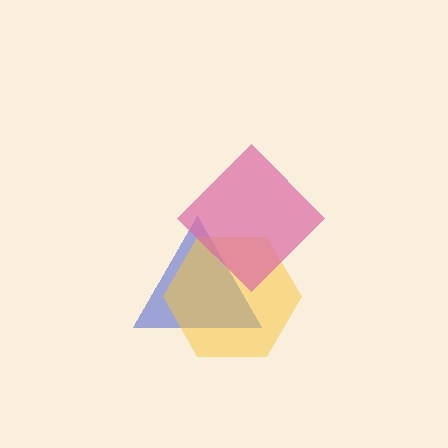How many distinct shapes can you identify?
There are 3 distinct shapes: a blue triangle, a yellow hexagon, a pink diamond.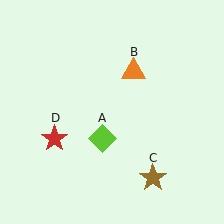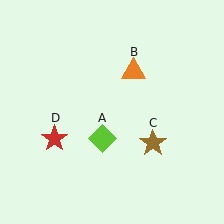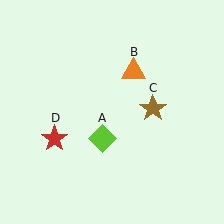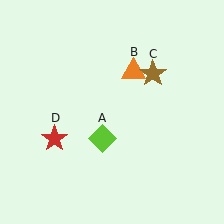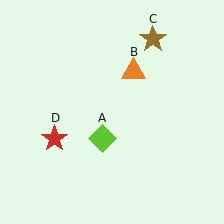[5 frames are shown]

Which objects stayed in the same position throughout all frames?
Lime diamond (object A) and orange triangle (object B) and red star (object D) remained stationary.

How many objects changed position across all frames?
1 object changed position: brown star (object C).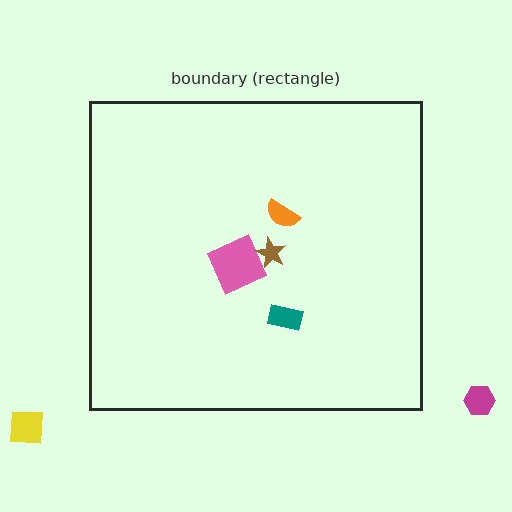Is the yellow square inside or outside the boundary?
Outside.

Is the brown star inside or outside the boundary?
Inside.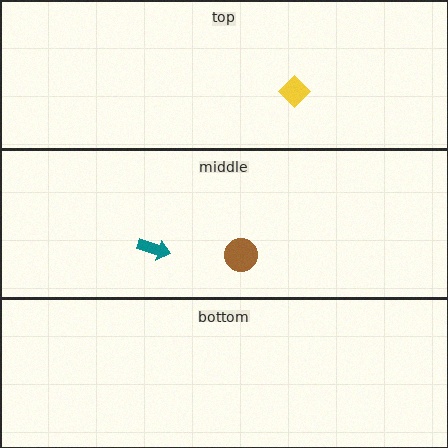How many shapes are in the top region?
1.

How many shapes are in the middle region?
2.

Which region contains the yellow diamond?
The top region.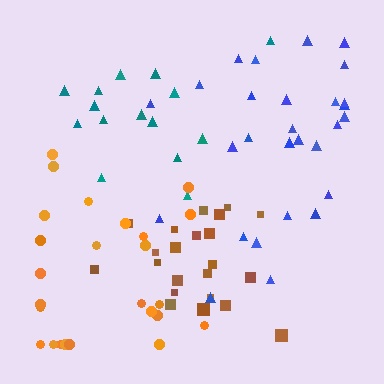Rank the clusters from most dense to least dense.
brown, blue, orange, teal.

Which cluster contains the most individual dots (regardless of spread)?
Blue (29).